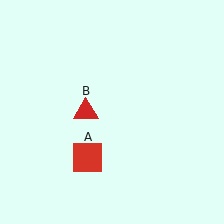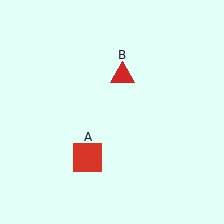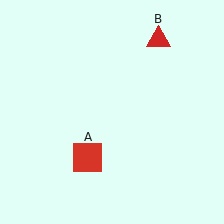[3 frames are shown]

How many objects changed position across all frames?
1 object changed position: red triangle (object B).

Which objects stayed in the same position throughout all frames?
Red square (object A) remained stationary.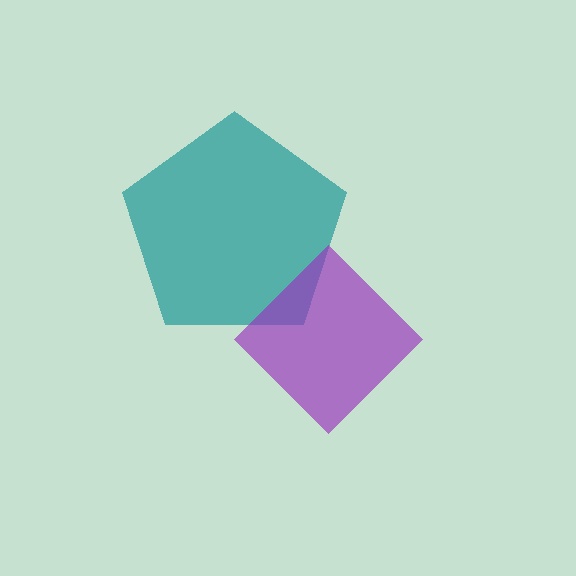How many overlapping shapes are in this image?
There are 2 overlapping shapes in the image.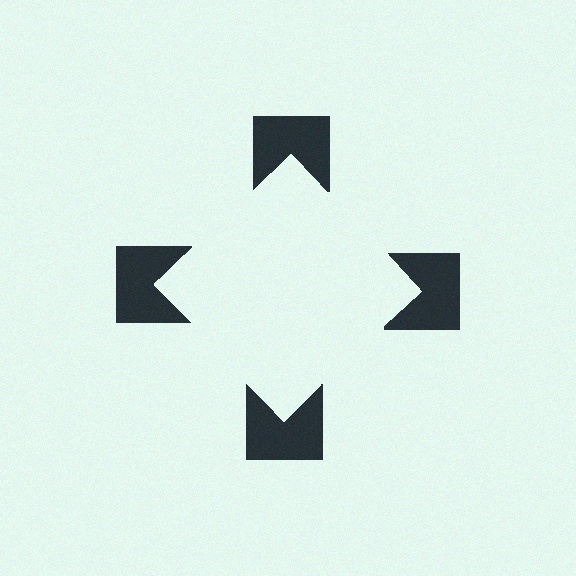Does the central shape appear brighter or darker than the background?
It typically appears slightly brighter than the background, even though no actual brightness change is drawn.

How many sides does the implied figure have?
4 sides.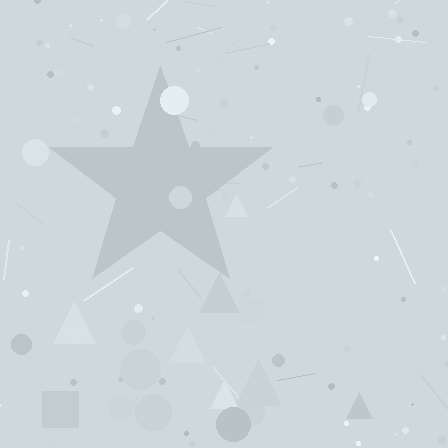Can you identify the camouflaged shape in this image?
The camouflaged shape is a star.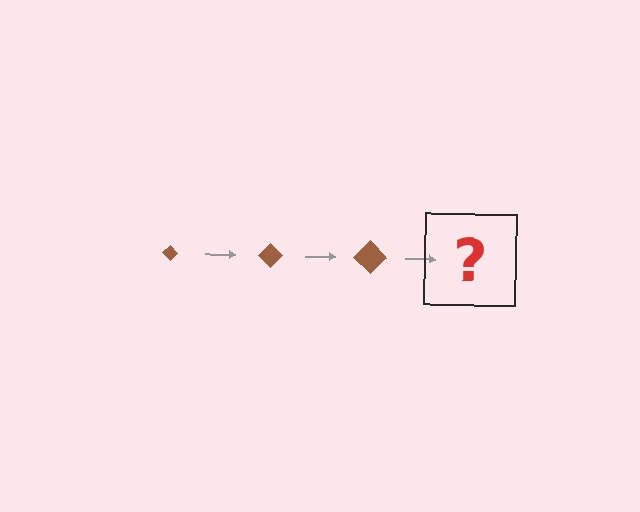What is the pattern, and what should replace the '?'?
The pattern is that the diamond gets progressively larger each step. The '?' should be a brown diamond, larger than the previous one.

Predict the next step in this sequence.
The next step is a brown diamond, larger than the previous one.